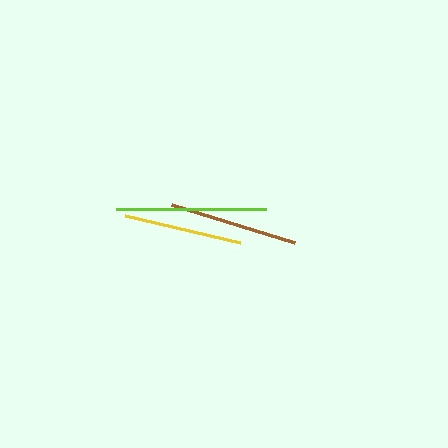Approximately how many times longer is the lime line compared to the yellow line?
The lime line is approximately 1.3 times the length of the yellow line.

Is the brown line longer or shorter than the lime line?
The lime line is longer than the brown line.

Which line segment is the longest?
The lime line is the longest at approximately 150 pixels.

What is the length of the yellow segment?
The yellow segment is approximately 118 pixels long.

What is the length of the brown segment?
The brown segment is approximately 129 pixels long.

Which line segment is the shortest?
The yellow line is the shortest at approximately 118 pixels.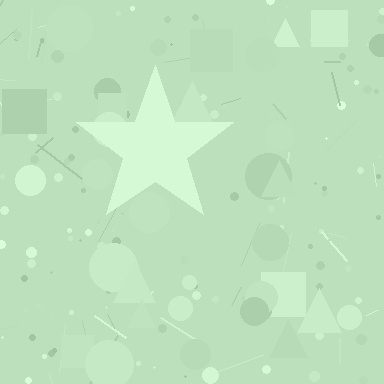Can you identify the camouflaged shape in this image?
The camouflaged shape is a star.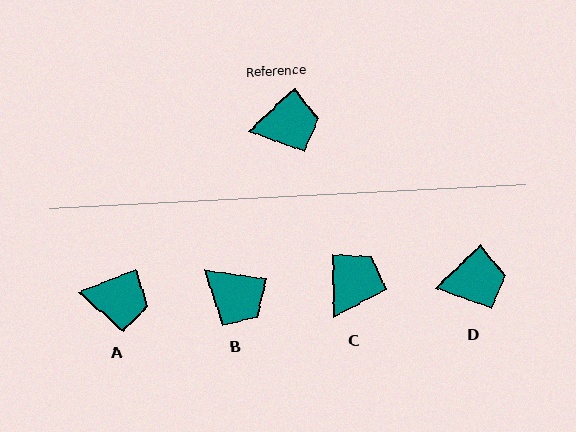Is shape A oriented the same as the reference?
No, it is off by about 21 degrees.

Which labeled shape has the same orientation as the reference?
D.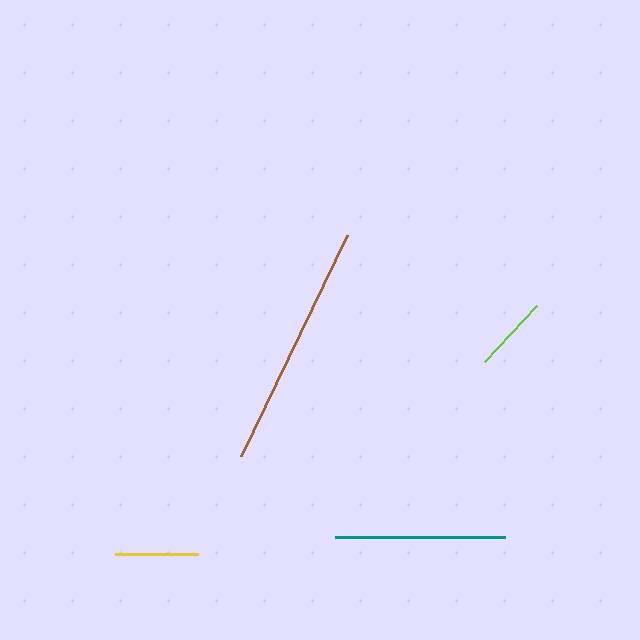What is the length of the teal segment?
The teal segment is approximately 170 pixels long.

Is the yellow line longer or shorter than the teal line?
The teal line is longer than the yellow line.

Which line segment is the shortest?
The lime line is the shortest at approximately 76 pixels.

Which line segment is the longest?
The brown line is the longest at approximately 246 pixels.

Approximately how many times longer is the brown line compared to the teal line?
The brown line is approximately 1.4 times the length of the teal line.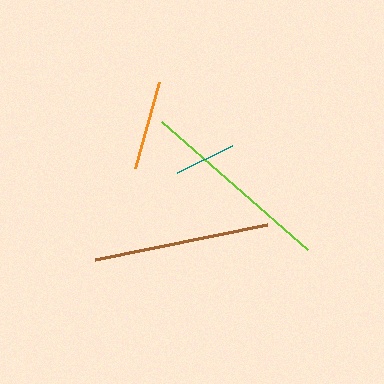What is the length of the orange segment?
The orange segment is approximately 90 pixels long.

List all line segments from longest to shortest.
From longest to shortest: lime, brown, orange, teal.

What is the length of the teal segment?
The teal segment is approximately 61 pixels long.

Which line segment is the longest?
The lime line is the longest at approximately 194 pixels.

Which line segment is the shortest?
The teal line is the shortest at approximately 61 pixels.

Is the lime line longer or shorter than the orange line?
The lime line is longer than the orange line.